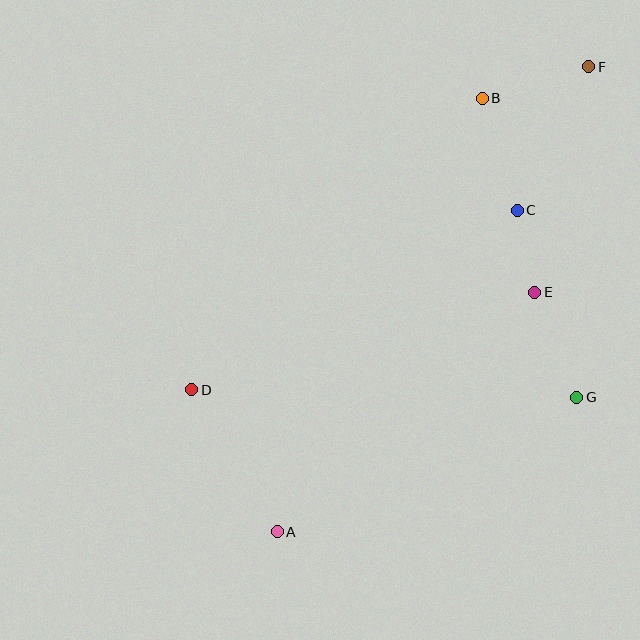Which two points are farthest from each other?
Points A and F are farthest from each other.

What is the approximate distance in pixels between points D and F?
The distance between D and F is approximately 512 pixels.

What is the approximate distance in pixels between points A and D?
The distance between A and D is approximately 166 pixels.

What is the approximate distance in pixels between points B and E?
The distance between B and E is approximately 201 pixels.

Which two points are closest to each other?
Points C and E are closest to each other.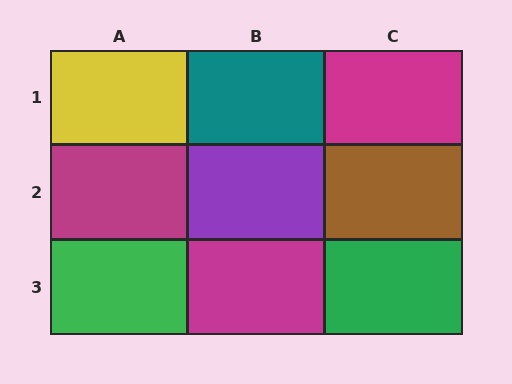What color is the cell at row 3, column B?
Magenta.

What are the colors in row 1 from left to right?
Yellow, teal, magenta.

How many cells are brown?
1 cell is brown.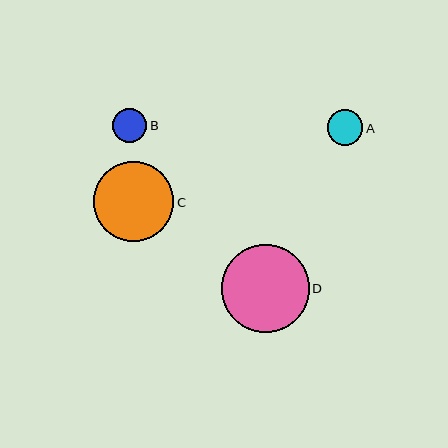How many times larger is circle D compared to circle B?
Circle D is approximately 2.6 times the size of circle B.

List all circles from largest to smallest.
From largest to smallest: D, C, A, B.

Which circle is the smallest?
Circle B is the smallest with a size of approximately 34 pixels.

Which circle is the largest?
Circle D is the largest with a size of approximately 88 pixels.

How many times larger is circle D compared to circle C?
Circle D is approximately 1.1 times the size of circle C.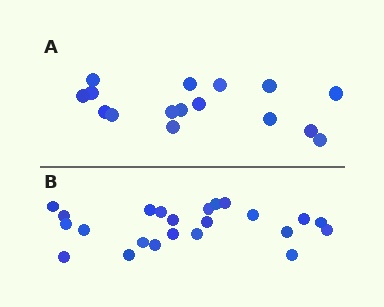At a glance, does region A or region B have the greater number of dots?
Region B (the bottom region) has more dots.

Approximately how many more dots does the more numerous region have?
Region B has roughly 8 or so more dots than region A.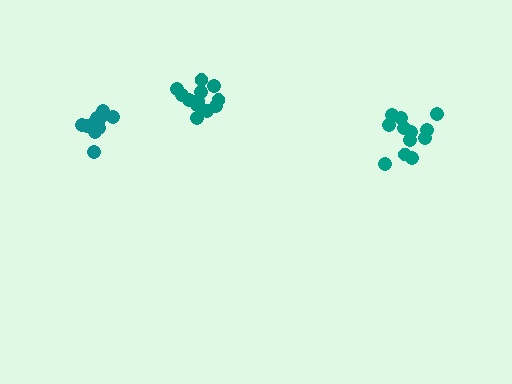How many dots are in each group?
Group 1: 11 dots, Group 2: 12 dots, Group 3: 13 dots (36 total).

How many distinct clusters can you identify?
There are 3 distinct clusters.